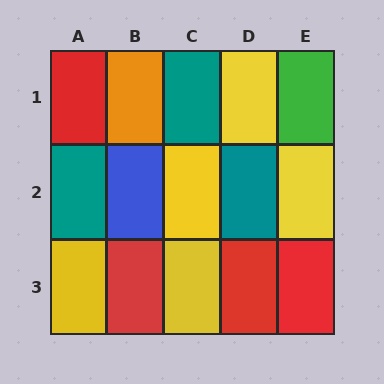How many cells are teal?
3 cells are teal.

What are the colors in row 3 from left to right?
Yellow, red, yellow, red, red.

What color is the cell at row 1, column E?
Green.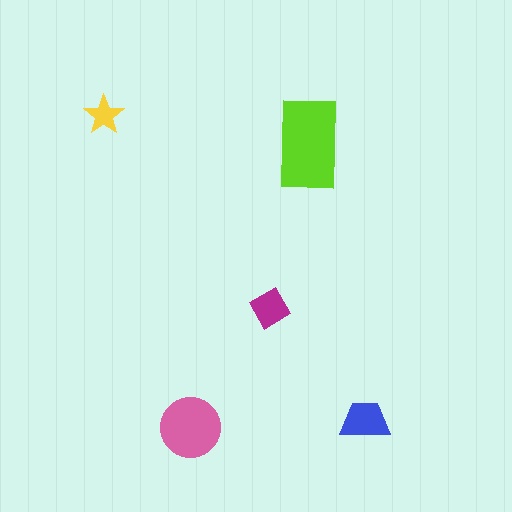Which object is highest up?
The yellow star is topmost.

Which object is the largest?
The lime rectangle.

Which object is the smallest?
The yellow star.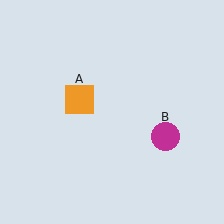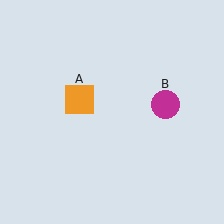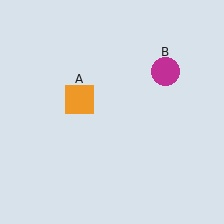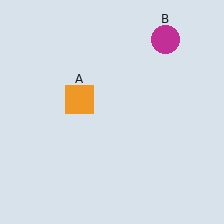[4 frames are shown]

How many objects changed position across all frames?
1 object changed position: magenta circle (object B).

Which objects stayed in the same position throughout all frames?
Orange square (object A) remained stationary.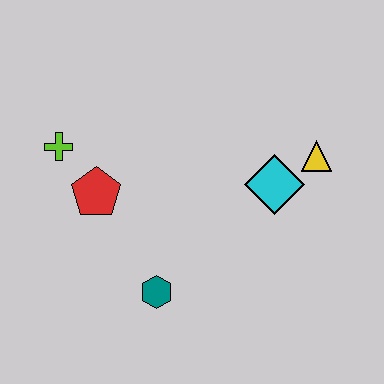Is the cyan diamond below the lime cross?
Yes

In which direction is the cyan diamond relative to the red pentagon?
The cyan diamond is to the right of the red pentagon.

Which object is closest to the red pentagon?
The lime cross is closest to the red pentagon.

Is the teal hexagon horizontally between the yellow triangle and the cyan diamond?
No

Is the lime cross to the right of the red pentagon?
No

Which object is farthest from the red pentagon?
The yellow triangle is farthest from the red pentagon.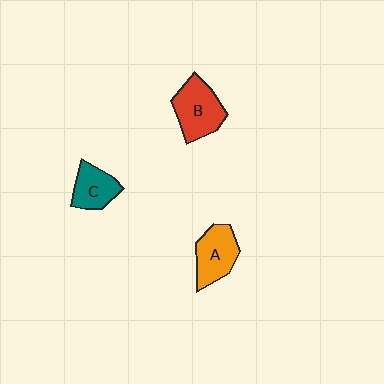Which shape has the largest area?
Shape B (red).